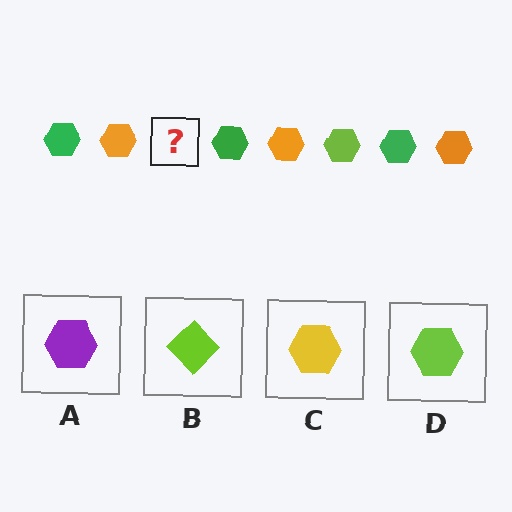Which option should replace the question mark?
Option D.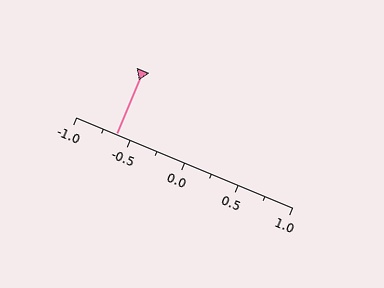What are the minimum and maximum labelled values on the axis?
The axis runs from -1.0 to 1.0.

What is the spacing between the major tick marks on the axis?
The major ticks are spaced 0.5 apart.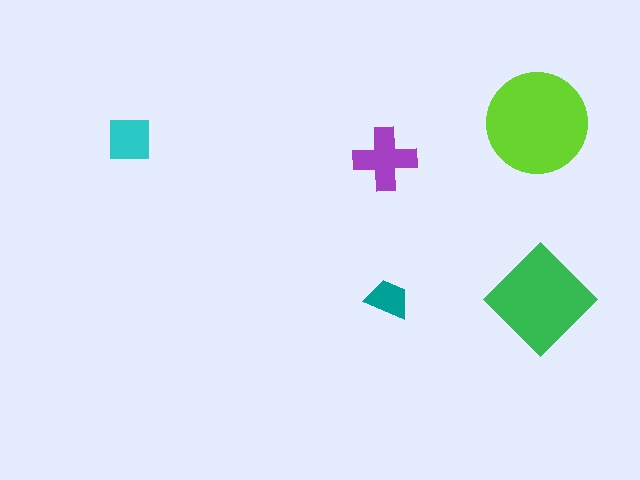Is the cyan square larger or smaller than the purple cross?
Smaller.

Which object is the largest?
The lime circle.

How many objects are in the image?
There are 5 objects in the image.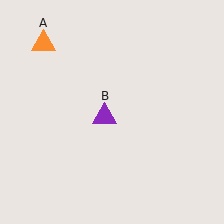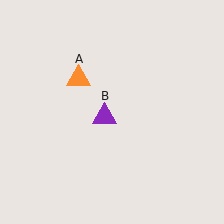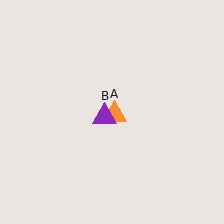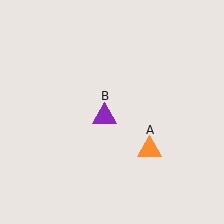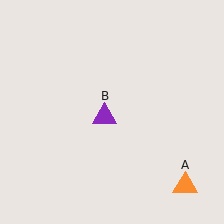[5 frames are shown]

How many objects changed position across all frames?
1 object changed position: orange triangle (object A).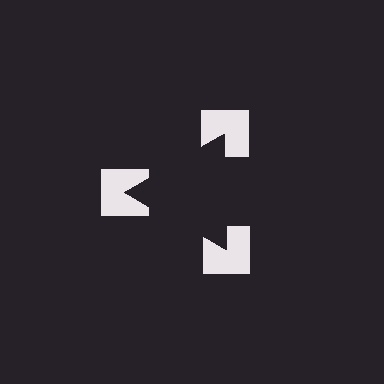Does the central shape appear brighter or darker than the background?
It typically appears slightly darker than the background, even though no actual brightness change is drawn.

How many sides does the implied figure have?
3 sides.